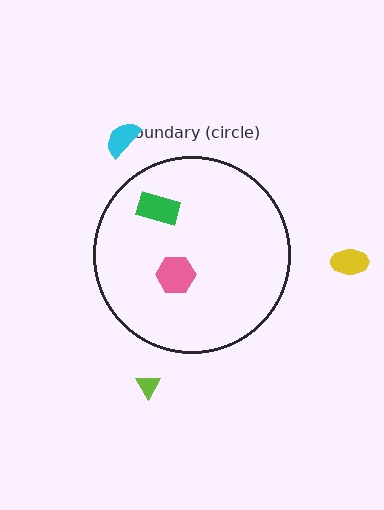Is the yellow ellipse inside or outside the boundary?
Outside.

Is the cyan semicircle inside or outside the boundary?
Outside.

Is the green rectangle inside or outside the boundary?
Inside.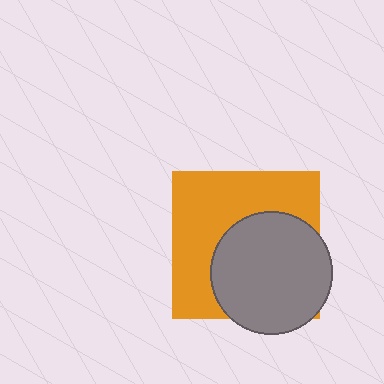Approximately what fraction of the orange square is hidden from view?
Roughly 47% of the orange square is hidden behind the gray circle.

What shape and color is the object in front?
The object in front is a gray circle.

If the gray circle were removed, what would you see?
You would see the complete orange square.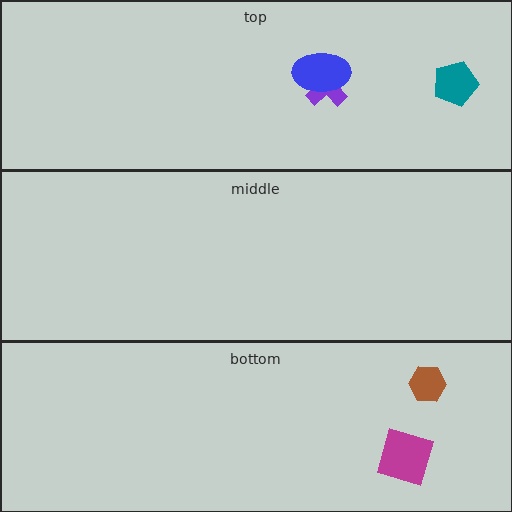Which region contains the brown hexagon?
The bottom region.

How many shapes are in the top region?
3.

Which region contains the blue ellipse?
The top region.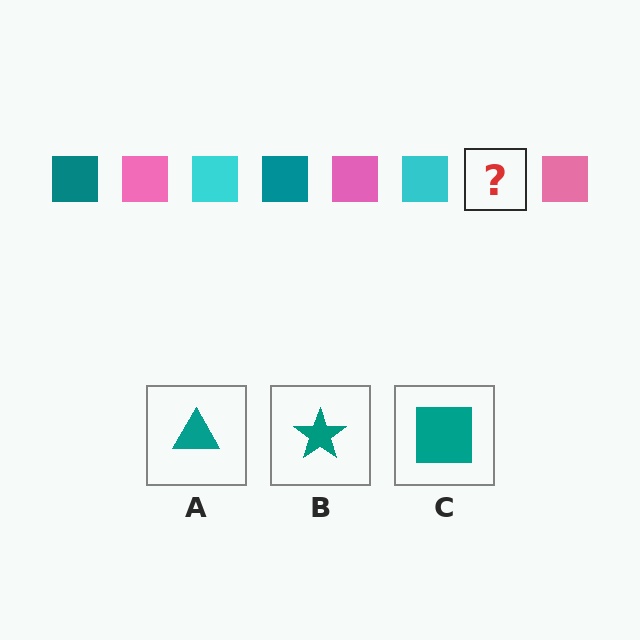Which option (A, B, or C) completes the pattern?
C.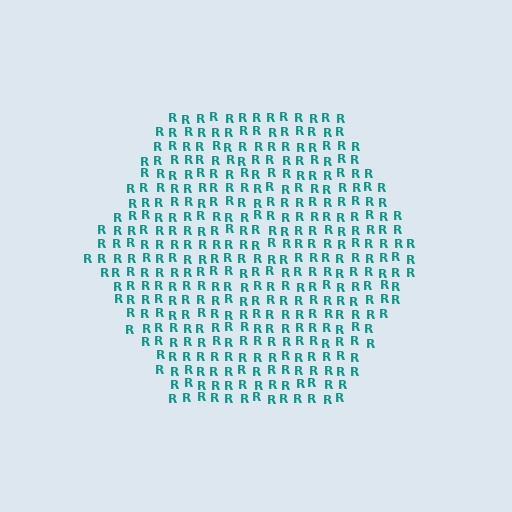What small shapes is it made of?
It is made of small letter R's.